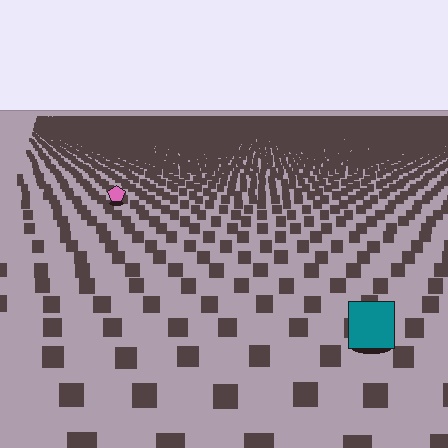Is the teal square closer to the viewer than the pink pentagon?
Yes. The teal square is closer — you can tell from the texture gradient: the ground texture is coarser near it.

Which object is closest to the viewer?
The teal square is closest. The texture marks near it are larger and more spread out.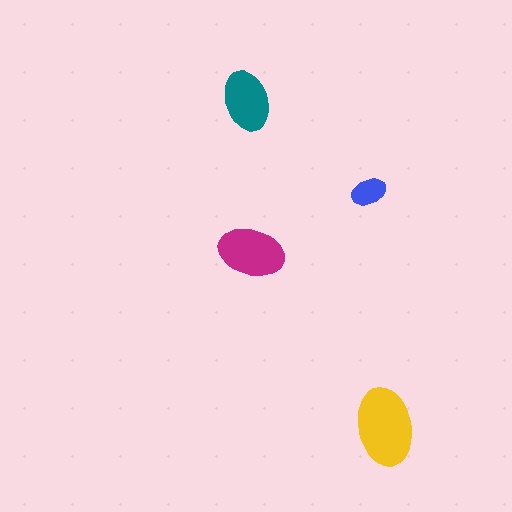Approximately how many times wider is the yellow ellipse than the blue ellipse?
About 2 times wider.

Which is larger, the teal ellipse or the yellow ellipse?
The yellow one.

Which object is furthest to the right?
The yellow ellipse is rightmost.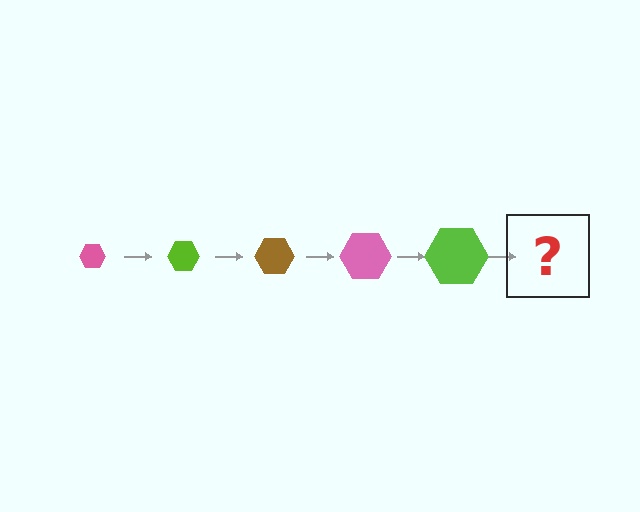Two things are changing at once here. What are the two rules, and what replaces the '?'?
The two rules are that the hexagon grows larger each step and the color cycles through pink, lime, and brown. The '?' should be a brown hexagon, larger than the previous one.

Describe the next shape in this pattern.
It should be a brown hexagon, larger than the previous one.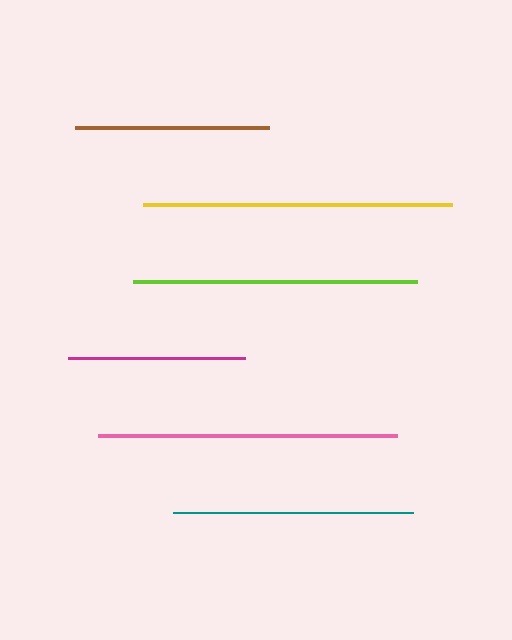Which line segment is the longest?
The yellow line is the longest at approximately 309 pixels.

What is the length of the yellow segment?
The yellow segment is approximately 309 pixels long.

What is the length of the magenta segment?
The magenta segment is approximately 177 pixels long.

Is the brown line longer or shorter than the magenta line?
The brown line is longer than the magenta line.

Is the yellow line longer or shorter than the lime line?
The yellow line is longer than the lime line.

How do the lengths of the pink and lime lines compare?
The pink and lime lines are approximately the same length.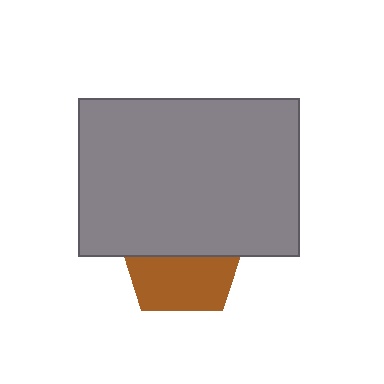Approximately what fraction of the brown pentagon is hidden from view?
Roughly 53% of the brown pentagon is hidden behind the gray rectangle.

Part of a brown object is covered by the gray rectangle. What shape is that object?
It is a pentagon.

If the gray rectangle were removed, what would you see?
You would see the complete brown pentagon.